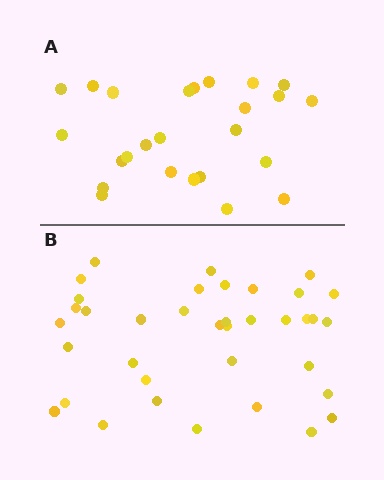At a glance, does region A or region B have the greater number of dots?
Region B (the bottom region) has more dots.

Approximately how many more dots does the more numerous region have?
Region B has roughly 12 or so more dots than region A.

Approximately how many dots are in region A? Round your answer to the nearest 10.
About 20 dots. (The exact count is 25, which rounds to 20.)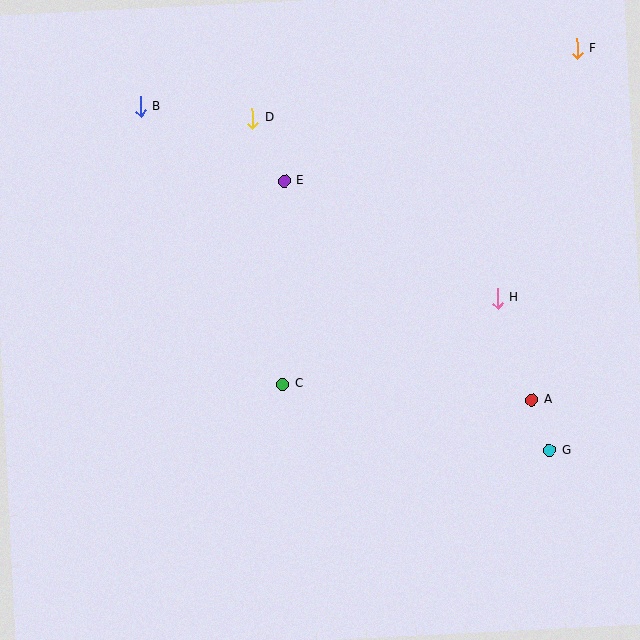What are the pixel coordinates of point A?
Point A is at (532, 400).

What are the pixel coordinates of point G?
Point G is at (549, 450).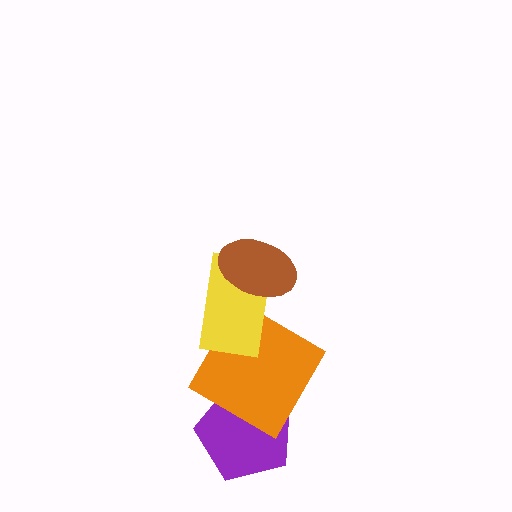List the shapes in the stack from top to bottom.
From top to bottom: the brown ellipse, the yellow rectangle, the orange diamond, the purple pentagon.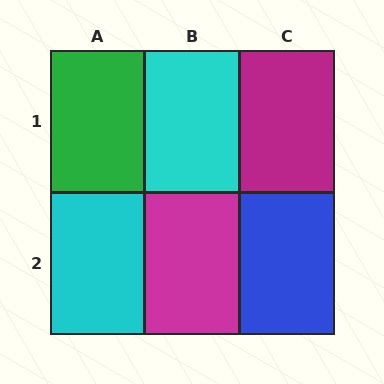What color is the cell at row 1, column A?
Green.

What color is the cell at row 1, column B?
Cyan.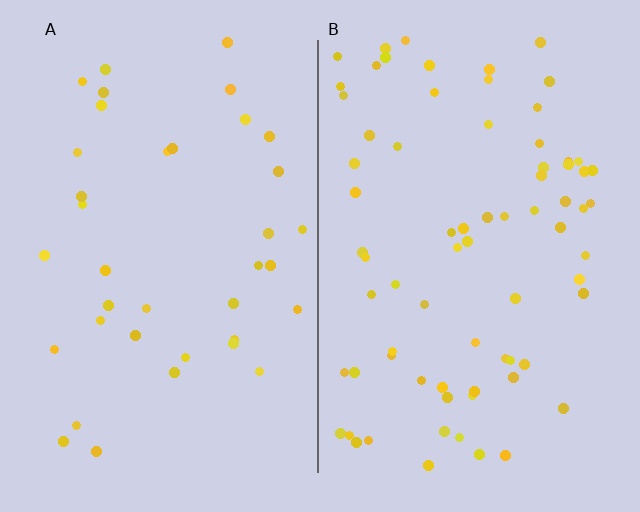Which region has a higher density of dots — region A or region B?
B (the right).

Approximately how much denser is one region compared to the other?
Approximately 2.0× — region B over region A.